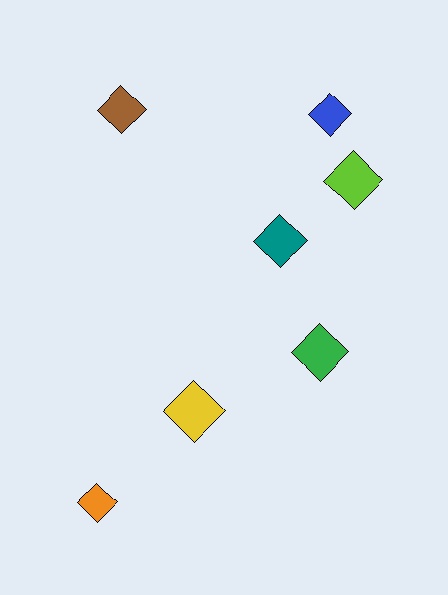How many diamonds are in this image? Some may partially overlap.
There are 7 diamonds.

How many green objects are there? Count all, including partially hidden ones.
There is 1 green object.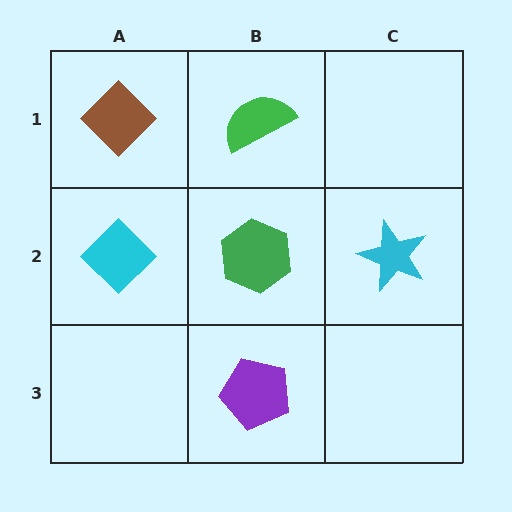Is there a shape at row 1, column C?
No, that cell is empty.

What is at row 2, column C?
A cyan star.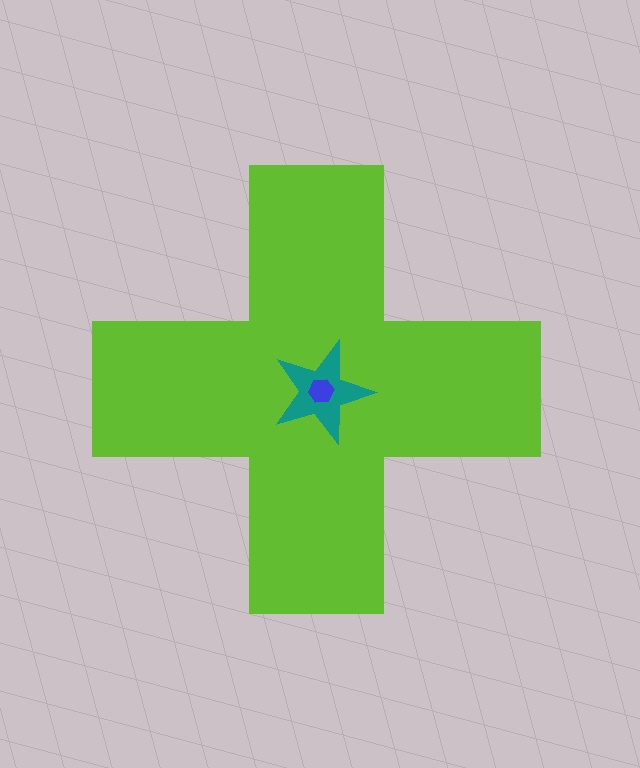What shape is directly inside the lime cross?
The teal star.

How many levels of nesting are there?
3.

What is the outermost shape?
The lime cross.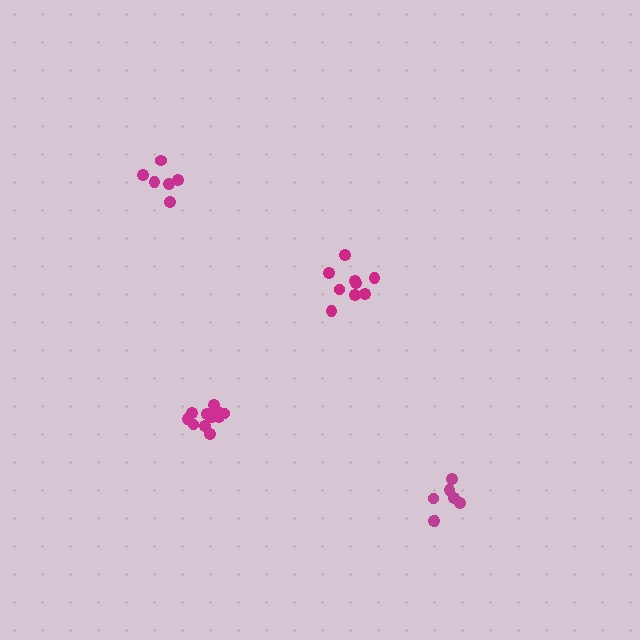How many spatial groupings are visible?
There are 4 spatial groupings.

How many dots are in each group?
Group 1: 6 dots, Group 2: 11 dots, Group 3: 7 dots, Group 4: 9 dots (33 total).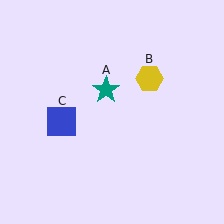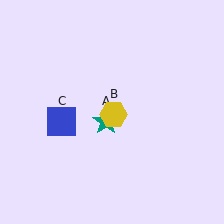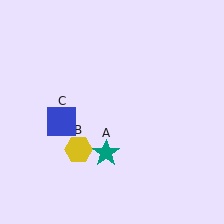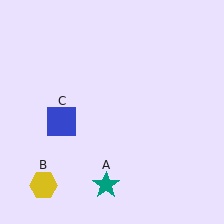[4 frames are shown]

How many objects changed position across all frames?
2 objects changed position: teal star (object A), yellow hexagon (object B).